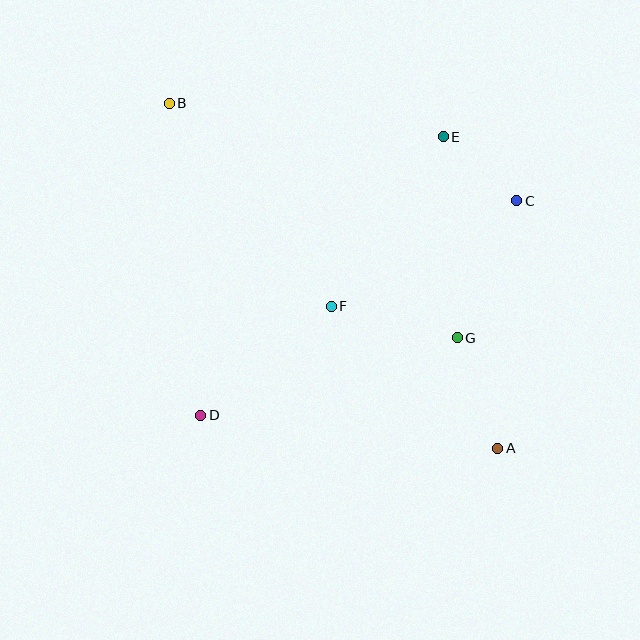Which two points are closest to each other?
Points C and E are closest to each other.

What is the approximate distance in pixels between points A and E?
The distance between A and E is approximately 316 pixels.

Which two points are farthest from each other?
Points A and B are farthest from each other.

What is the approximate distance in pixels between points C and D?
The distance between C and D is approximately 382 pixels.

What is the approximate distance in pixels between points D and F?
The distance between D and F is approximately 170 pixels.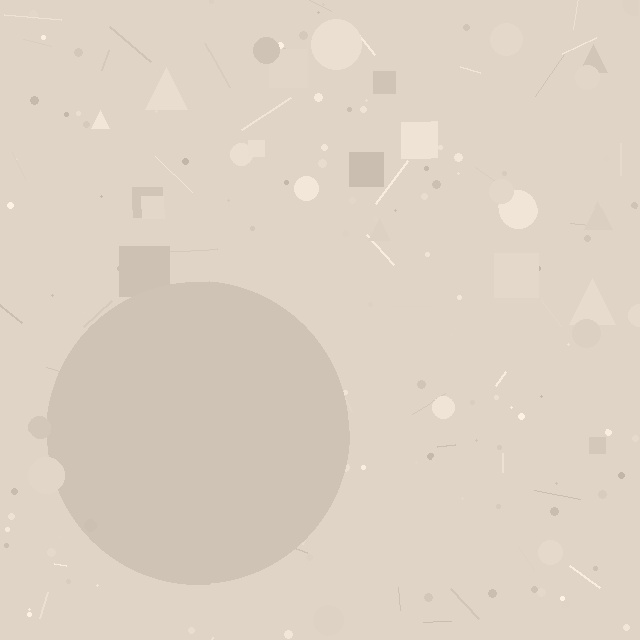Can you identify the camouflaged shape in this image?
The camouflaged shape is a circle.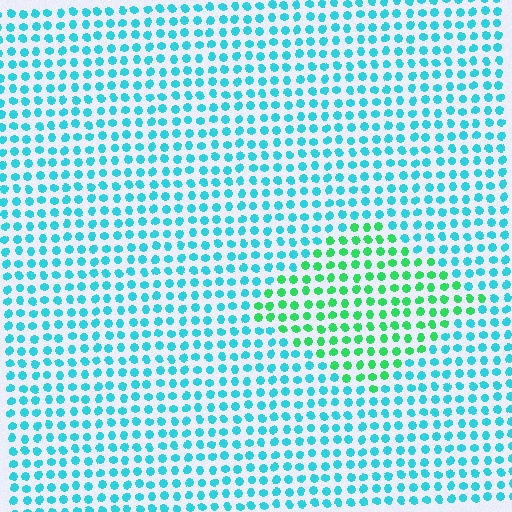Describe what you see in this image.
The image is filled with small cyan elements in a uniform arrangement. A diamond-shaped region is visible where the elements are tinted to a slightly different hue, forming a subtle color boundary.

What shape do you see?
I see a diamond.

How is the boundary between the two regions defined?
The boundary is defined purely by a slight shift in hue (about 47 degrees). Spacing, size, and orientation are identical on both sides.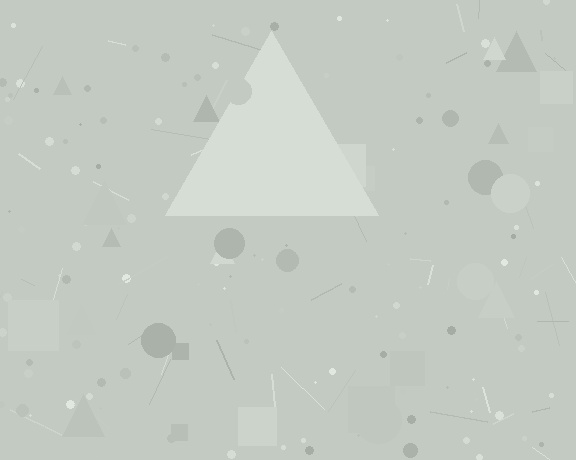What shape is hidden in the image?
A triangle is hidden in the image.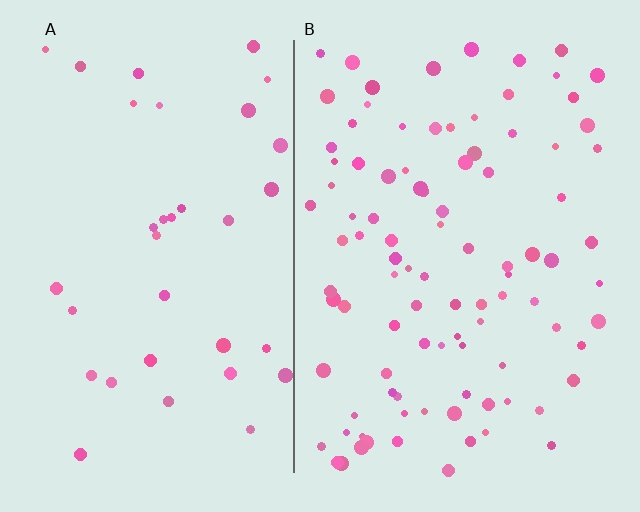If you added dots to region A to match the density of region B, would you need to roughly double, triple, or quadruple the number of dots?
Approximately triple.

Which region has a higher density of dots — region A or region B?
B (the right).